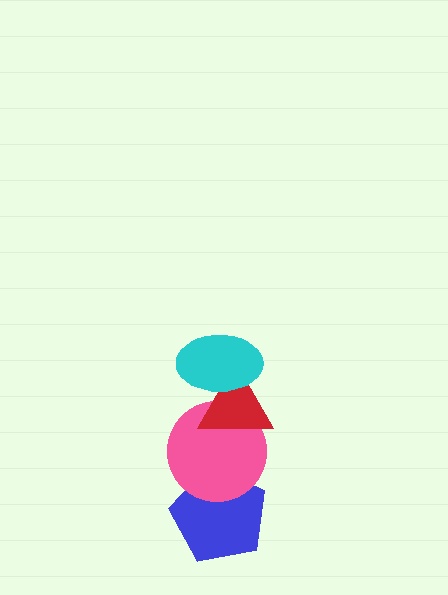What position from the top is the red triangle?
The red triangle is 2nd from the top.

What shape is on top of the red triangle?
The cyan ellipse is on top of the red triangle.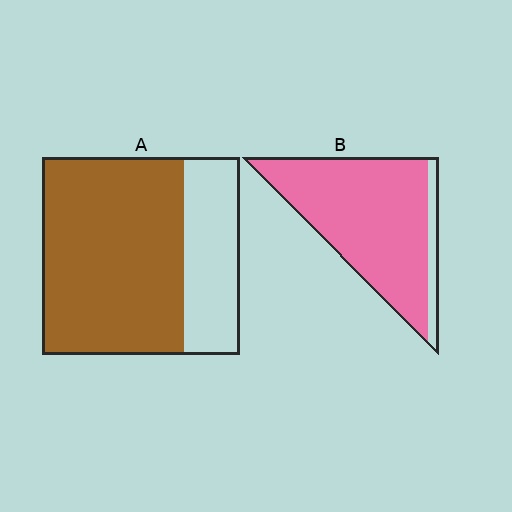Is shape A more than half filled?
Yes.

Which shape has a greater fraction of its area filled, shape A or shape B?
Shape B.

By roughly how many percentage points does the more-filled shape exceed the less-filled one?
By roughly 15 percentage points (B over A).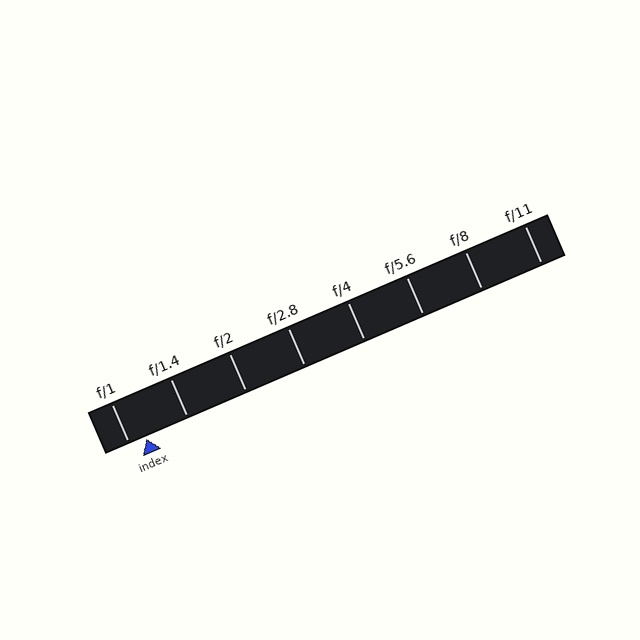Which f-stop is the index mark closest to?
The index mark is closest to f/1.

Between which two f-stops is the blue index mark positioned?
The index mark is between f/1 and f/1.4.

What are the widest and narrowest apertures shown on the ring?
The widest aperture shown is f/1 and the narrowest is f/11.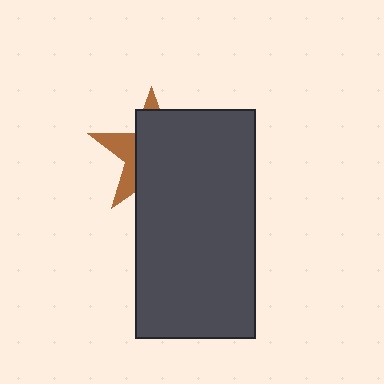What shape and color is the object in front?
The object in front is a dark gray rectangle.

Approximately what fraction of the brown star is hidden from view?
Roughly 69% of the brown star is hidden behind the dark gray rectangle.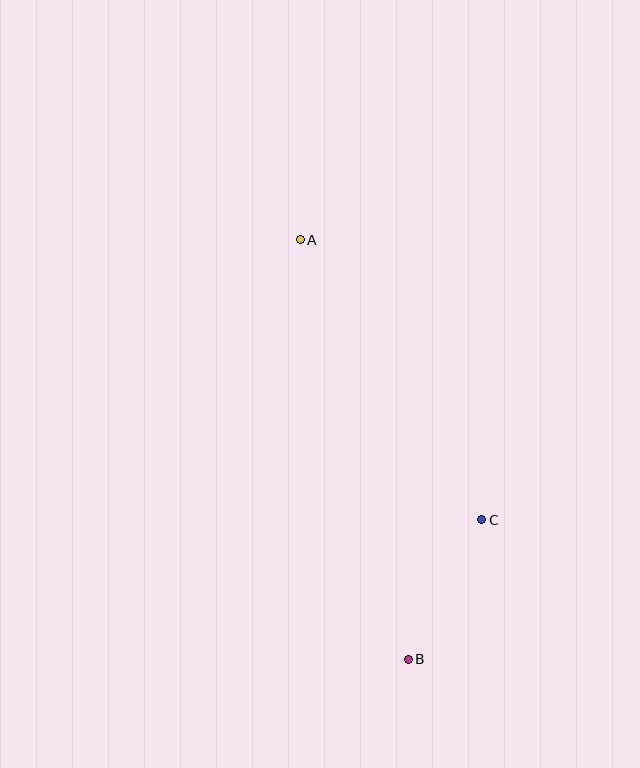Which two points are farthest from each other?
Points A and B are farthest from each other.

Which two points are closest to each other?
Points B and C are closest to each other.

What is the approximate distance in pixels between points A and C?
The distance between A and C is approximately 334 pixels.